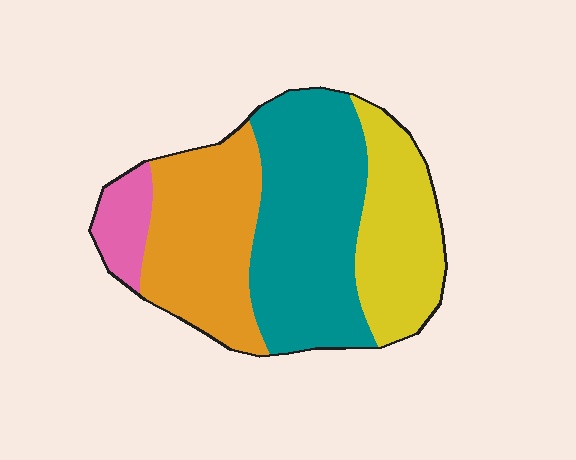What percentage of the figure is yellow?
Yellow covers about 25% of the figure.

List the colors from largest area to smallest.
From largest to smallest: teal, orange, yellow, pink.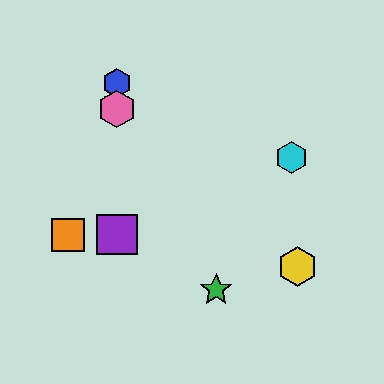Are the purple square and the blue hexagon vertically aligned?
Yes, both are at x≈117.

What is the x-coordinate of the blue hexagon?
The blue hexagon is at x≈117.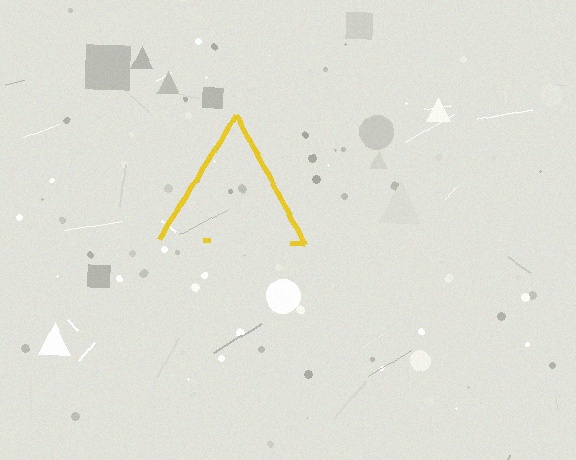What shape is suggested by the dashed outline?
The dashed outline suggests a triangle.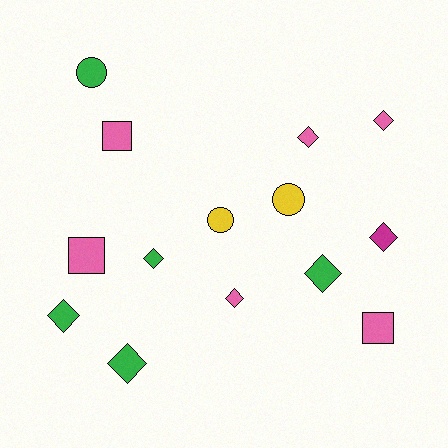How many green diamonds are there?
There are 4 green diamonds.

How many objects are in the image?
There are 14 objects.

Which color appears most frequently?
Pink, with 6 objects.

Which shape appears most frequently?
Diamond, with 8 objects.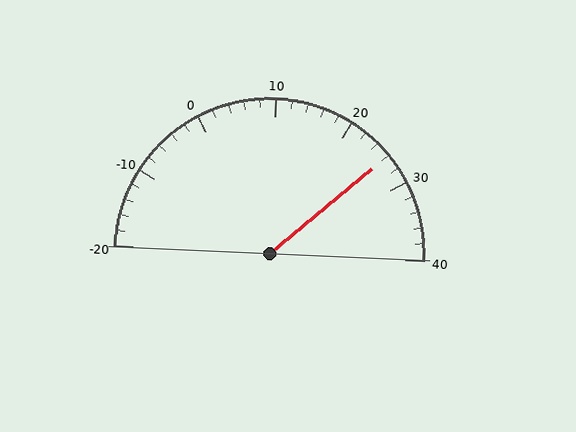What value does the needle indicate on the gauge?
The needle indicates approximately 26.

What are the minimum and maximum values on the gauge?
The gauge ranges from -20 to 40.